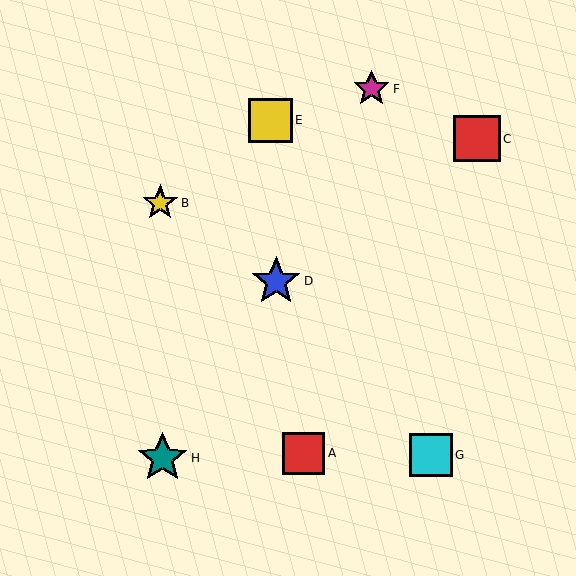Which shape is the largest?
The teal star (labeled H) is the largest.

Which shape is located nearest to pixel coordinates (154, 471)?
The teal star (labeled H) at (163, 458) is nearest to that location.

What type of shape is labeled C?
Shape C is a red square.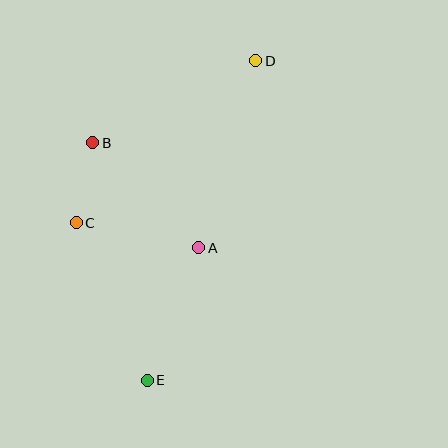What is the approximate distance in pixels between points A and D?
The distance between A and D is approximately 196 pixels.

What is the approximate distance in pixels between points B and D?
The distance between B and D is approximately 183 pixels.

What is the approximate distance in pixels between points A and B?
The distance between A and B is approximately 150 pixels.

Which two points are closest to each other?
Points B and C are closest to each other.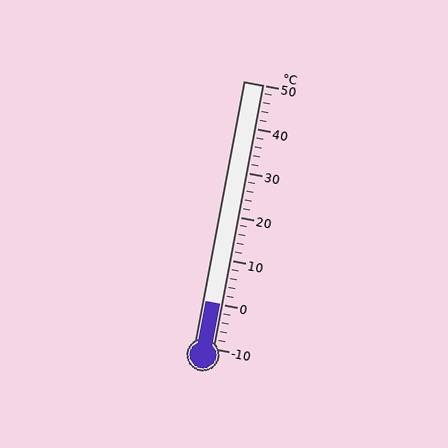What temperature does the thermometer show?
The thermometer shows approximately 0°C.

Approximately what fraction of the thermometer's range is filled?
The thermometer is filled to approximately 15% of its range.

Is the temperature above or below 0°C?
The temperature is at 0°C.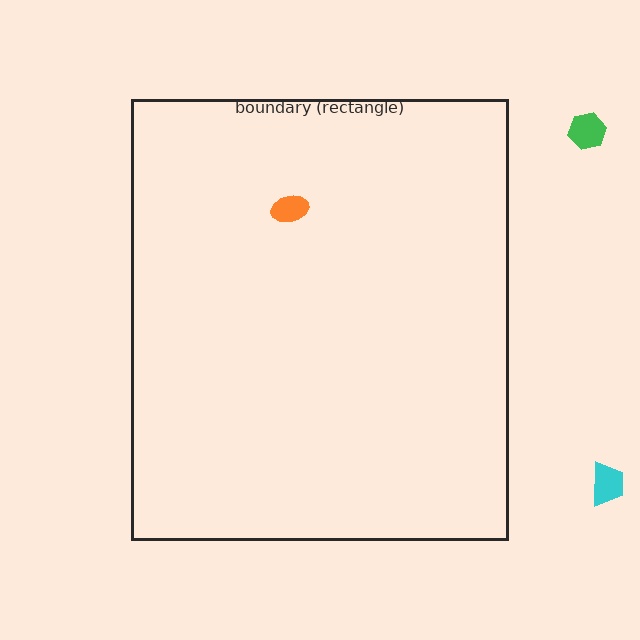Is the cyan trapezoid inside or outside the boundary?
Outside.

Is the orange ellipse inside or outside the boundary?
Inside.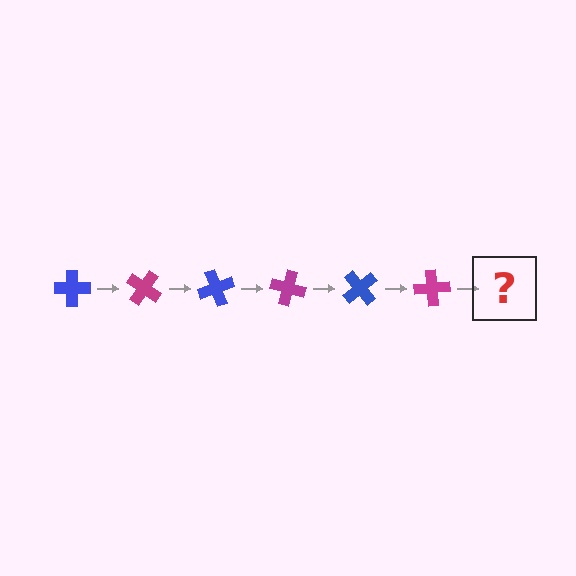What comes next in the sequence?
The next element should be a blue cross, rotated 210 degrees from the start.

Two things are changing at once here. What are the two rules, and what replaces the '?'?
The two rules are that it rotates 35 degrees each step and the color cycles through blue and magenta. The '?' should be a blue cross, rotated 210 degrees from the start.